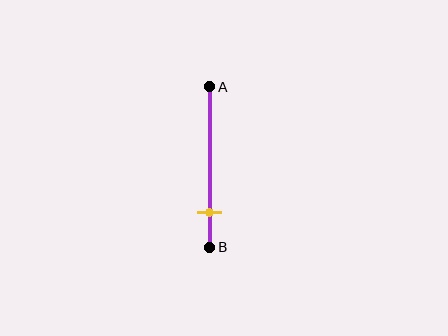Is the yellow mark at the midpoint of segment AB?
No, the mark is at about 80% from A, not at the 50% midpoint.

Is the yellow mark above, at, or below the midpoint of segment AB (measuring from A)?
The yellow mark is below the midpoint of segment AB.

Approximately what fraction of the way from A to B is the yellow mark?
The yellow mark is approximately 80% of the way from A to B.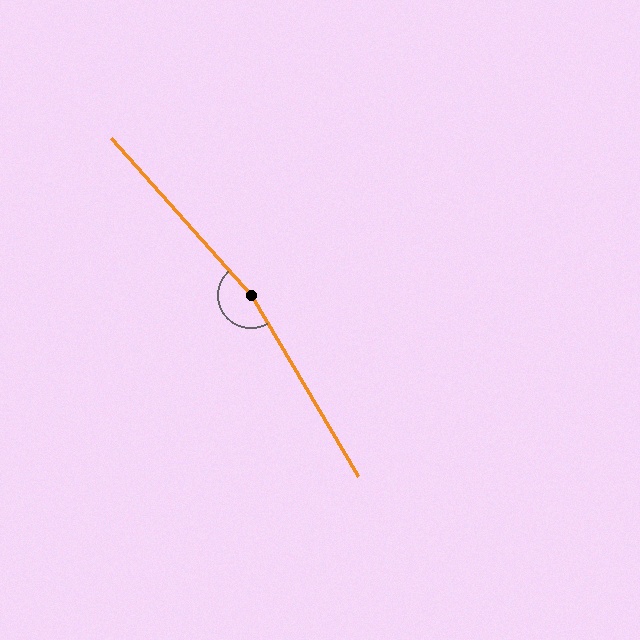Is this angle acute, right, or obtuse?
It is obtuse.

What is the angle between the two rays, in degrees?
Approximately 169 degrees.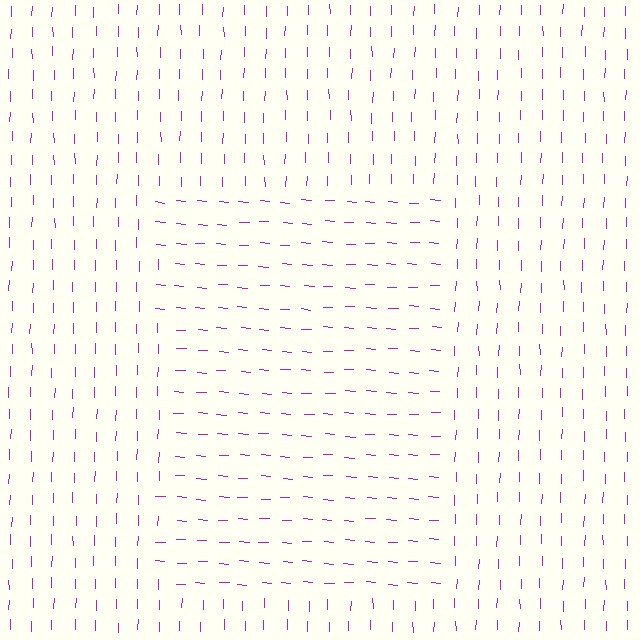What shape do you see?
I see a rectangle.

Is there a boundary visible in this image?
Yes, there is a texture boundary formed by a change in line orientation.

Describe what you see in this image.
The image is filled with small magenta line segments. A rectangle region in the image has lines oriented differently from the surrounding lines, creating a visible texture boundary.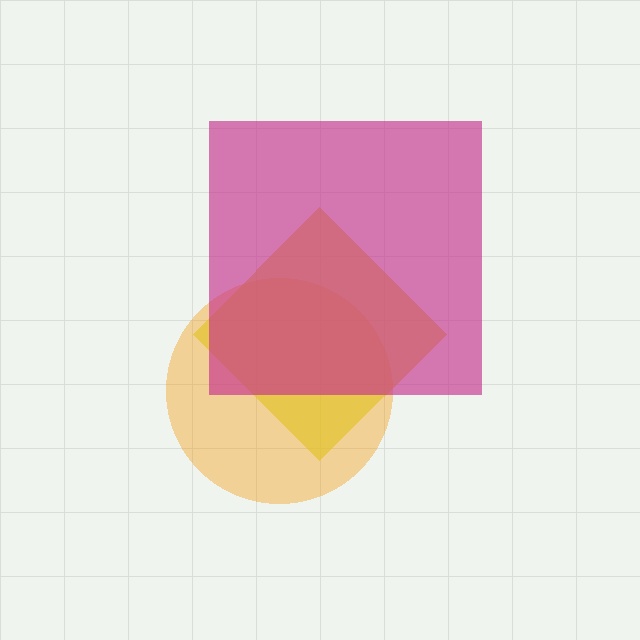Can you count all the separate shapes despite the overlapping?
Yes, there are 3 separate shapes.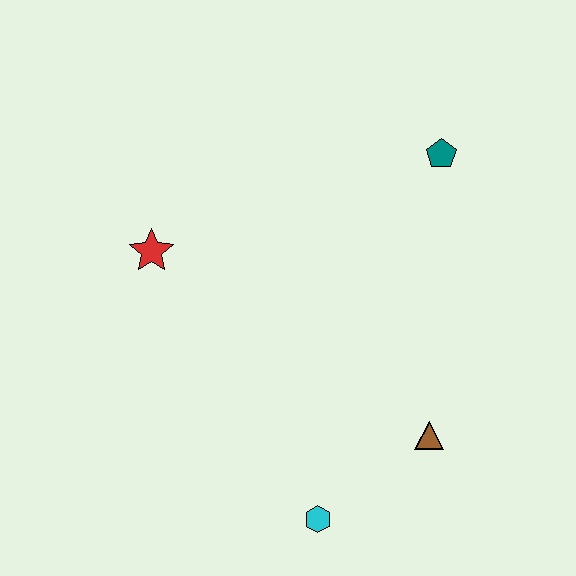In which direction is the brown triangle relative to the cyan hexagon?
The brown triangle is to the right of the cyan hexagon.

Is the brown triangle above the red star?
No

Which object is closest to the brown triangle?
The cyan hexagon is closest to the brown triangle.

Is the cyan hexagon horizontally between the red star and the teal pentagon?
Yes